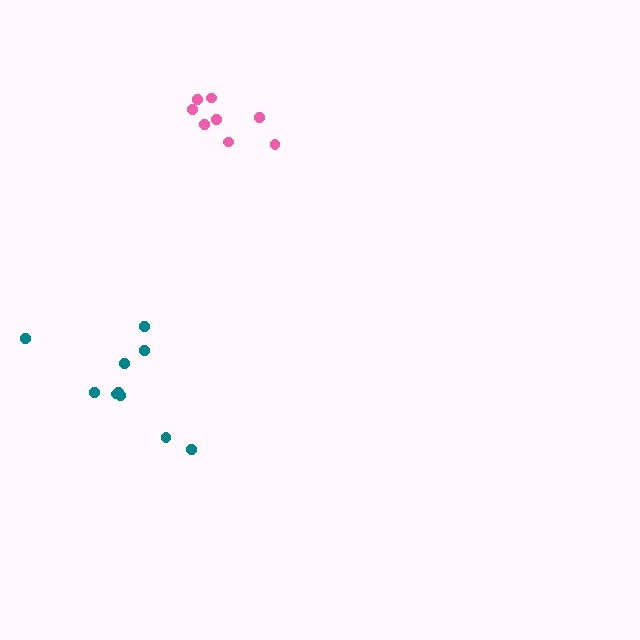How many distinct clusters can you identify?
There are 2 distinct clusters.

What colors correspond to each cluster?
The clusters are colored: teal, pink.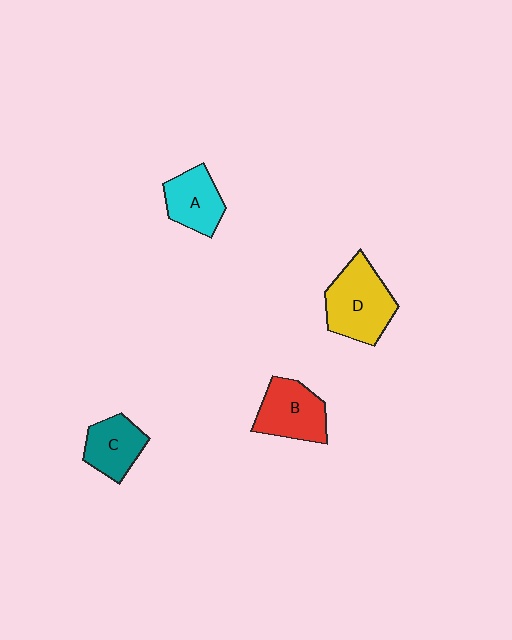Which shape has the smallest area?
Shape C (teal).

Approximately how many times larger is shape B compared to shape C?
Approximately 1.2 times.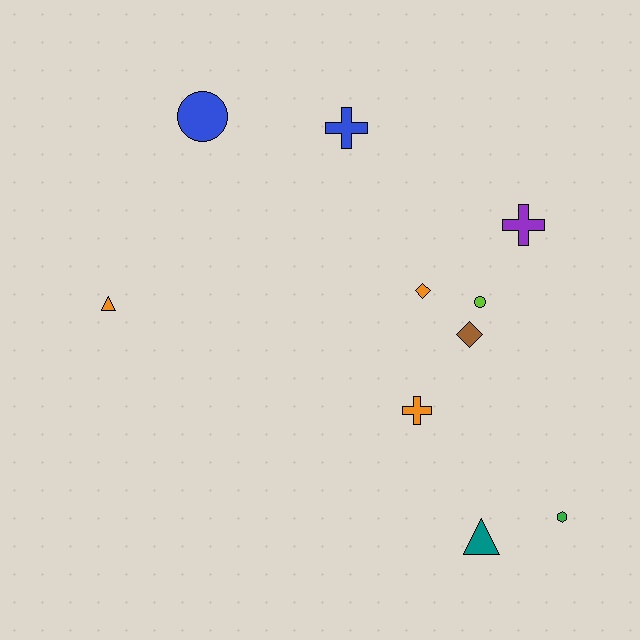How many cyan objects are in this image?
There are no cyan objects.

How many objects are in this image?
There are 10 objects.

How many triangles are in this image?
There are 2 triangles.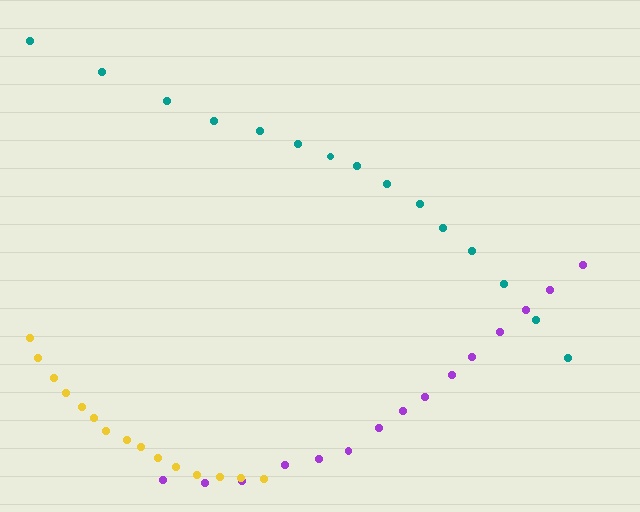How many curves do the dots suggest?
There are 3 distinct paths.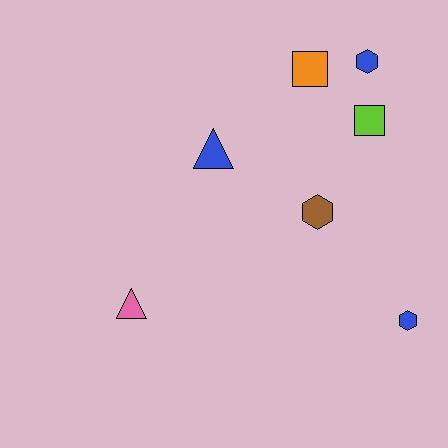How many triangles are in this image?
There are 2 triangles.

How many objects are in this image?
There are 7 objects.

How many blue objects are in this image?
There are 3 blue objects.